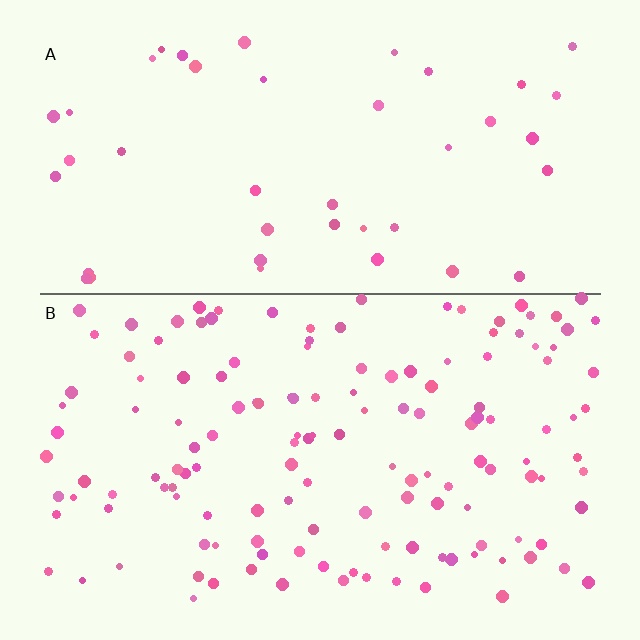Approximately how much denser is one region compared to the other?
Approximately 3.3× — region B over region A.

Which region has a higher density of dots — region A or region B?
B (the bottom).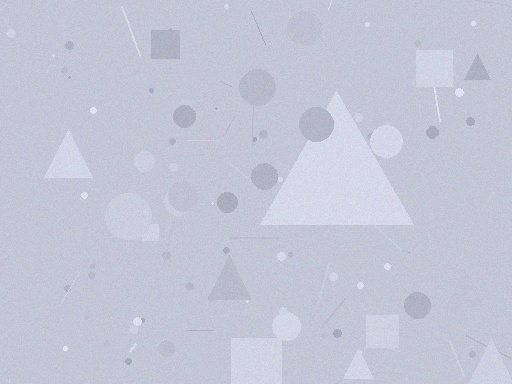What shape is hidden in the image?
A triangle is hidden in the image.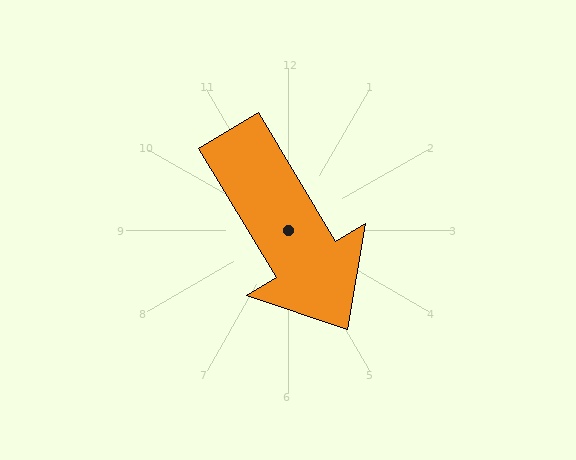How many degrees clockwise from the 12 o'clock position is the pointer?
Approximately 149 degrees.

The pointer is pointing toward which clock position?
Roughly 5 o'clock.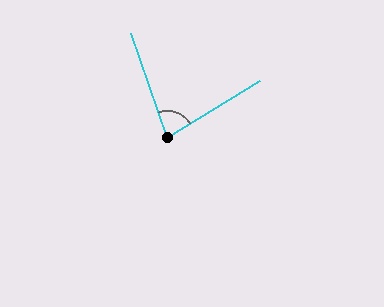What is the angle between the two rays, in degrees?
Approximately 78 degrees.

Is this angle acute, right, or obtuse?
It is acute.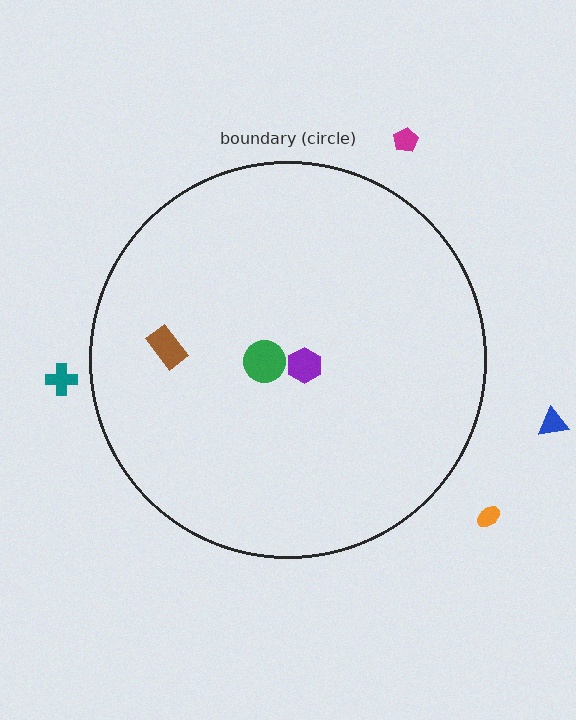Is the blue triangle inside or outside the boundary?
Outside.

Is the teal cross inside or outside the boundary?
Outside.